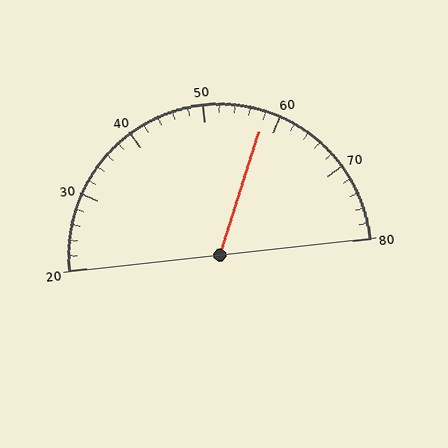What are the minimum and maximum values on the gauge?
The gauge ranges from 20 to 80.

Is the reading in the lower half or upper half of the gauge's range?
The reading is in the upper half of the range (20 to 80).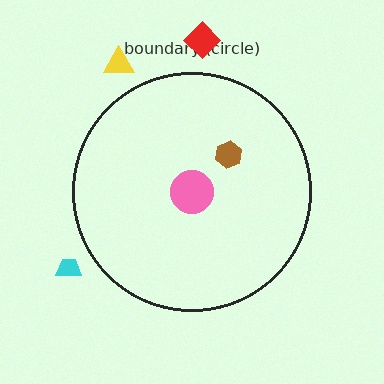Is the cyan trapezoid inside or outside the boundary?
Outside.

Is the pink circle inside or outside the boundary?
Inside.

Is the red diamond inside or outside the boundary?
Outside.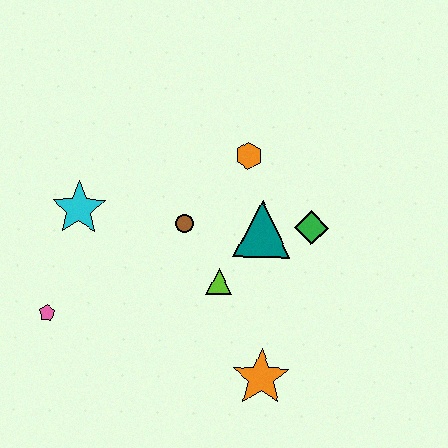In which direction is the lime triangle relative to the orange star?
The lime triangle is above the orange star.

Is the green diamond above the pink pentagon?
Yes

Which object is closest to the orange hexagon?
The teal triangle is closest to the orange hexagon.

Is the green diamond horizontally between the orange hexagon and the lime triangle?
No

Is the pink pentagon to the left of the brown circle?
Yes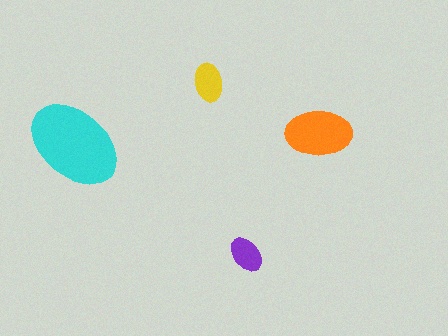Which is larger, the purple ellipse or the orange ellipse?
The orange one.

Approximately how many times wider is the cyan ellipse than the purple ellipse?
About 2.5 times wider.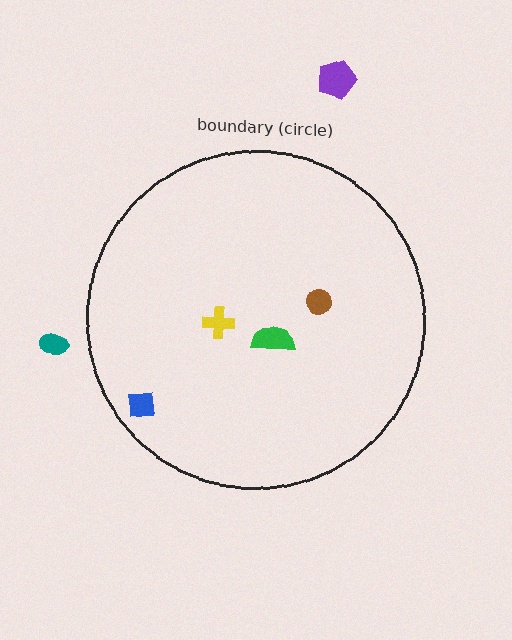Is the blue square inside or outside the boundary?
Inside.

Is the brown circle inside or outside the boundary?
Inside.